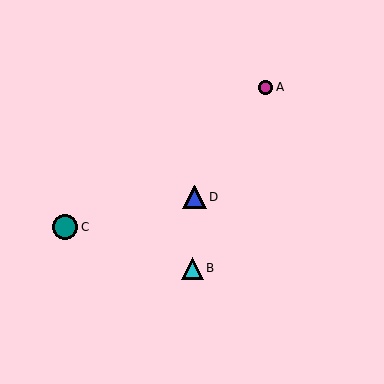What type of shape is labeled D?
Shape D is a blue triangle.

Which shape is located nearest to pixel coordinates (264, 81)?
The magenta circle (labeled A) at (266, 87) is nearest to that location.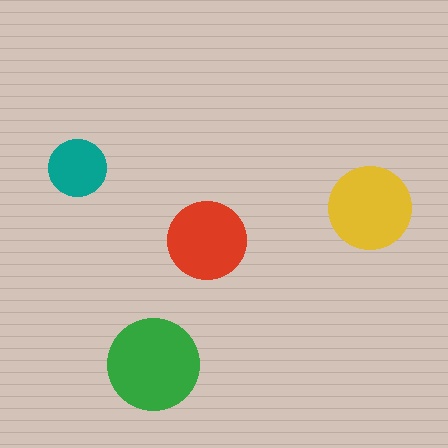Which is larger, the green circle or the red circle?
The green one.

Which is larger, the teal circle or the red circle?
The red one.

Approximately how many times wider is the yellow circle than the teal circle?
About 1.5 times wider.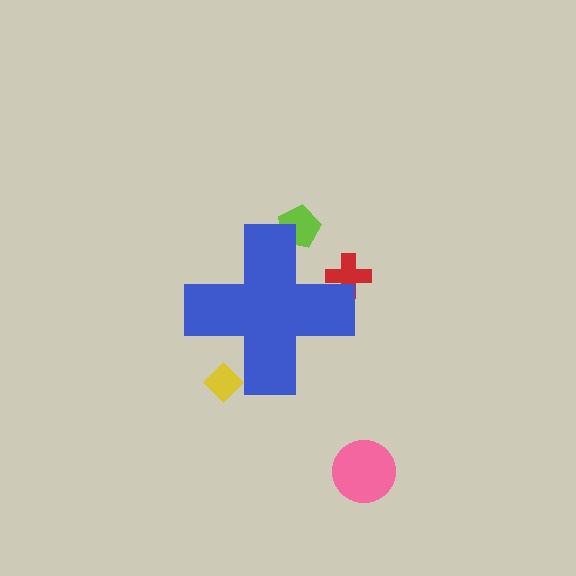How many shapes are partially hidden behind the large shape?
3 shapes are partially hidden.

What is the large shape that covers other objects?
A blue cross.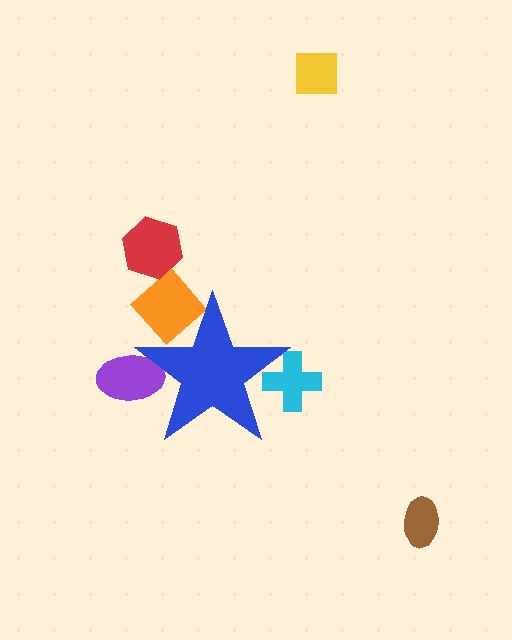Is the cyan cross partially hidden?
Yes, the cyan cross is partially hidden behind the blue star.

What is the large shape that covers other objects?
A blue star.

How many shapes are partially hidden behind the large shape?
3 shapes are partially hidden.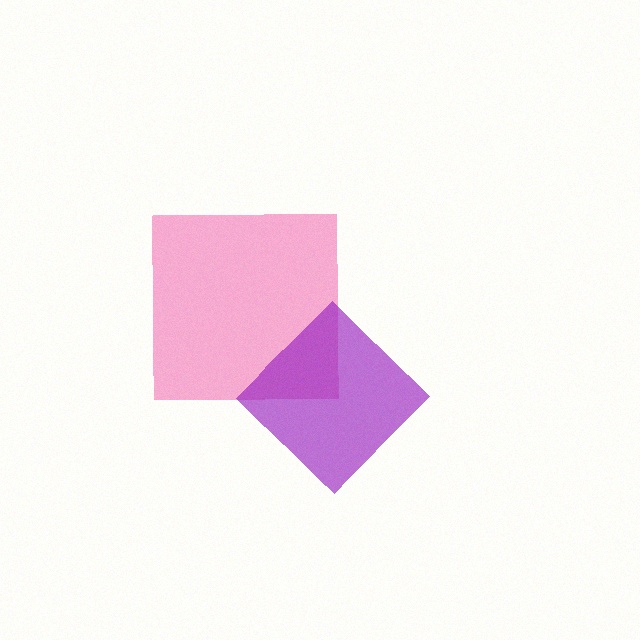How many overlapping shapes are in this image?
There are 2 overlapping shapes in the image.